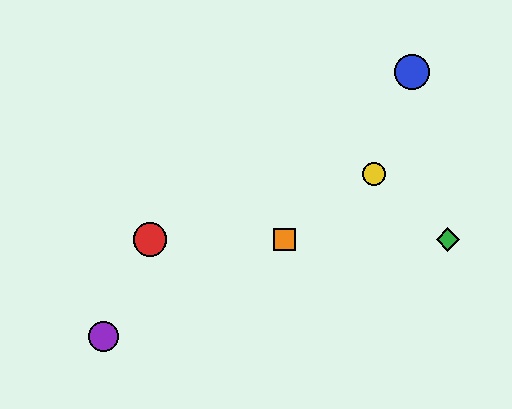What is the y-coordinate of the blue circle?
The blue circle is at y≈72.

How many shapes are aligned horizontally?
3 shapes (the red circle, the green diamond, the orange square) are aligned horizontally.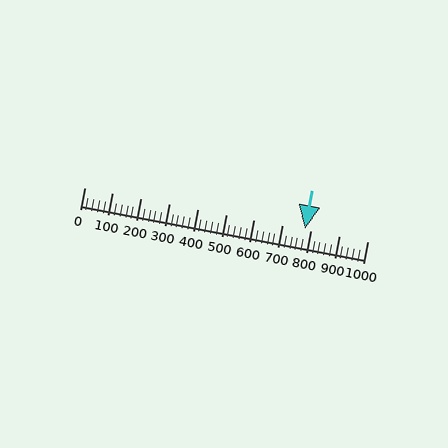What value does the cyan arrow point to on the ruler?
The cyan arrow points to approximately 780.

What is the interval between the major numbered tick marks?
The major tick marks are spaced 100 units apart.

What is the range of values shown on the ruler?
The ruler shows values from 0 to 1000.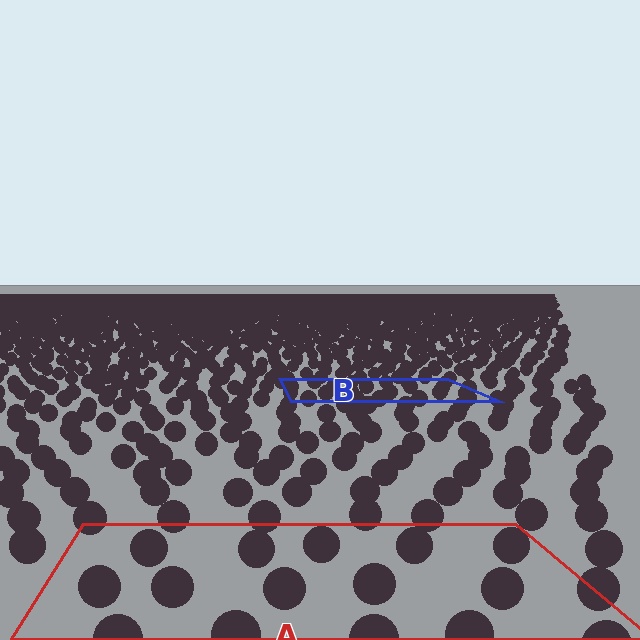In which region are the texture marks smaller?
The texture marks are smaller in region B, because it is farther away.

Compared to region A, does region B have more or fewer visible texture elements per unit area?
Region B has more texture elements per unit area — they are packed more densely because it is farther away.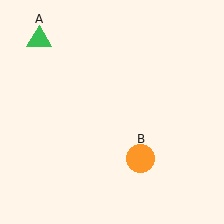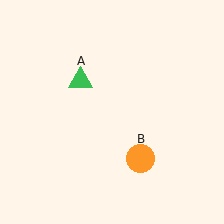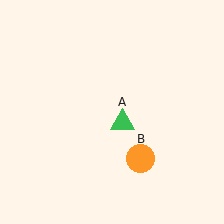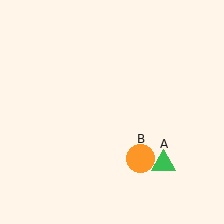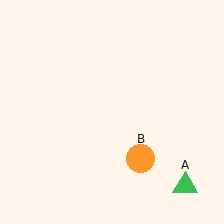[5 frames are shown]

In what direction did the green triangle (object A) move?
The green triangle (object A) moved down and to the right.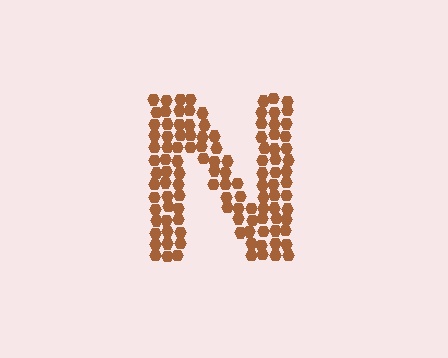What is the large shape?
The large shape is the letter N.